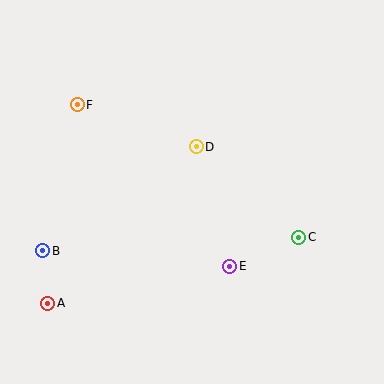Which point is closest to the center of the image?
Point D at (196, 147) is closest to the center.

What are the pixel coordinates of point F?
Point F is at (77, 105).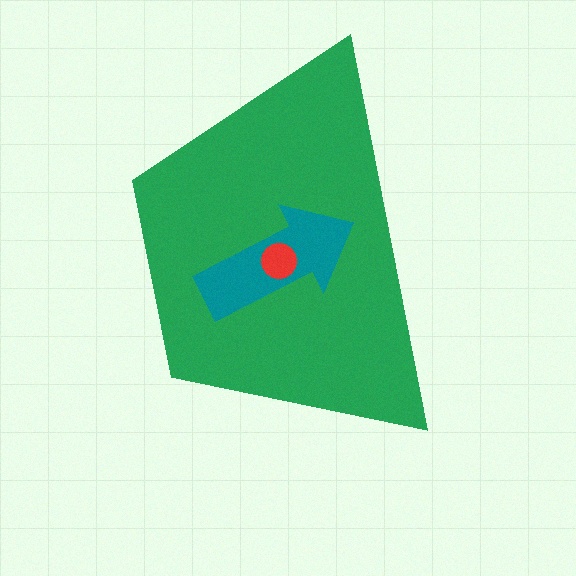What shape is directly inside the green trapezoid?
The teal arrow.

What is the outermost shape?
The green trapezoid.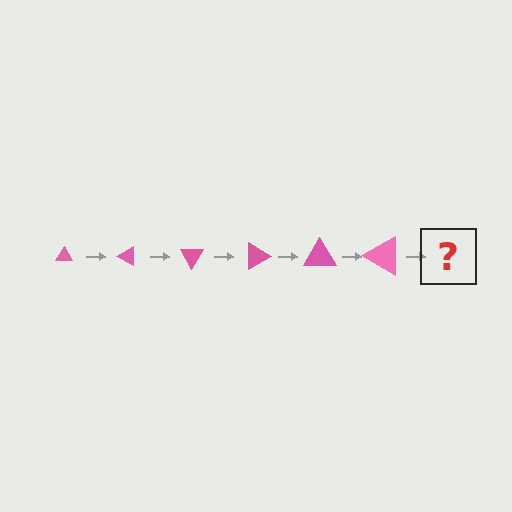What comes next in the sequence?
The next element should be a triangle, larger than the previous one and rotated 180 degrees from the start.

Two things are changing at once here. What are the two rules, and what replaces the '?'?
The two rules are that the triangle grows larger each step and it rotates 30 degrees each step. The '?' should be a triangle, larger than the previous one and rotated 180 degrees from the start.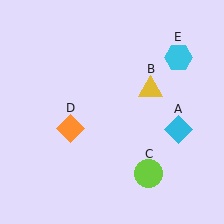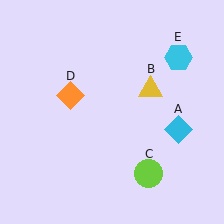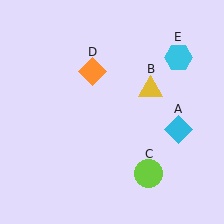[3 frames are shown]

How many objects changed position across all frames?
1 object changed position: orange diamond (object D).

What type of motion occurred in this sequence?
The orange diamond (object D) rotated clockwise around the center of the scene.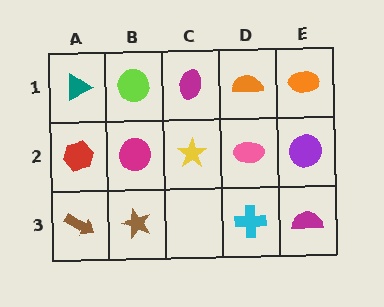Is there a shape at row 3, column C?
No, that cell is empty.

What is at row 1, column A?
A teal triangle.